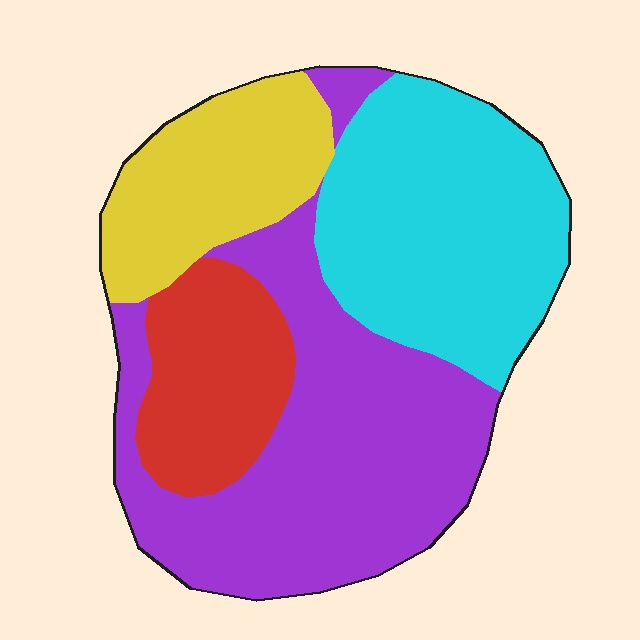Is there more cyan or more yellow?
Cyan.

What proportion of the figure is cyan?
Cyan covers around 30% of the figure.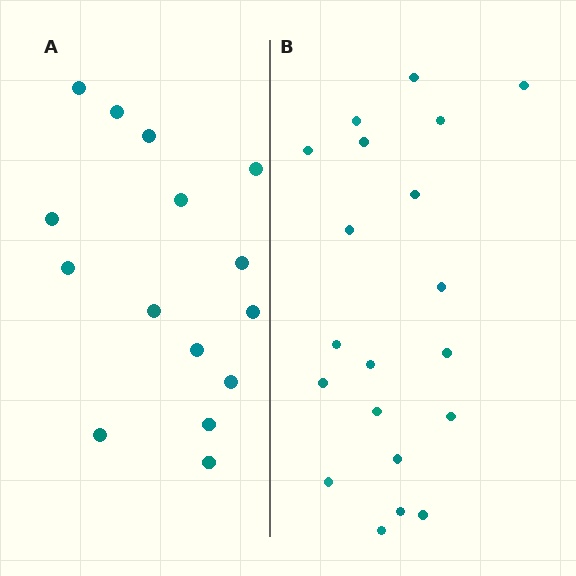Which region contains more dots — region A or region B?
Region B (the right region) has more dots.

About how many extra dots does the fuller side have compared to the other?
Region B has about 5 more dots than region A.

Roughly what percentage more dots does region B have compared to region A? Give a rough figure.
About 35% more.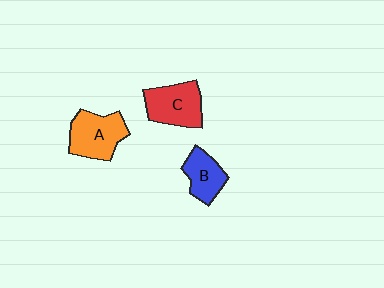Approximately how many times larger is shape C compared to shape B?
Approximately 1.4 times.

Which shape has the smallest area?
Shape B (blue).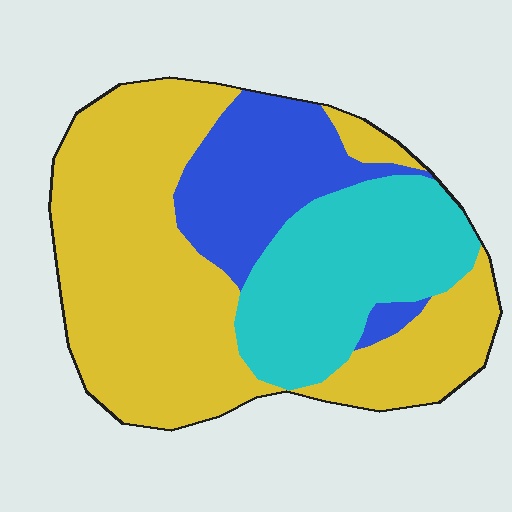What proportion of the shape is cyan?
Cyan covers roughly 25% of the shape.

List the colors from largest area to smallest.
From largest to smallest: yellow, cyan, blue.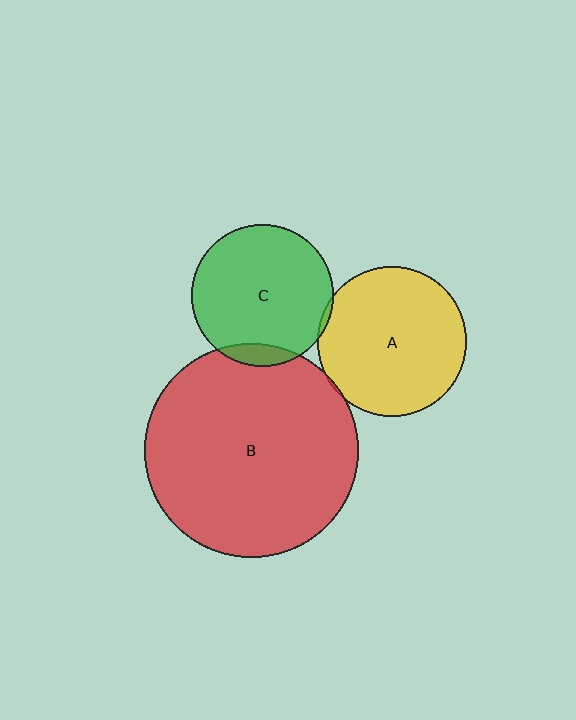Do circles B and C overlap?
Yes.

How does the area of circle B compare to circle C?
Approximately 2.3 times.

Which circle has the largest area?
Circle B (red).